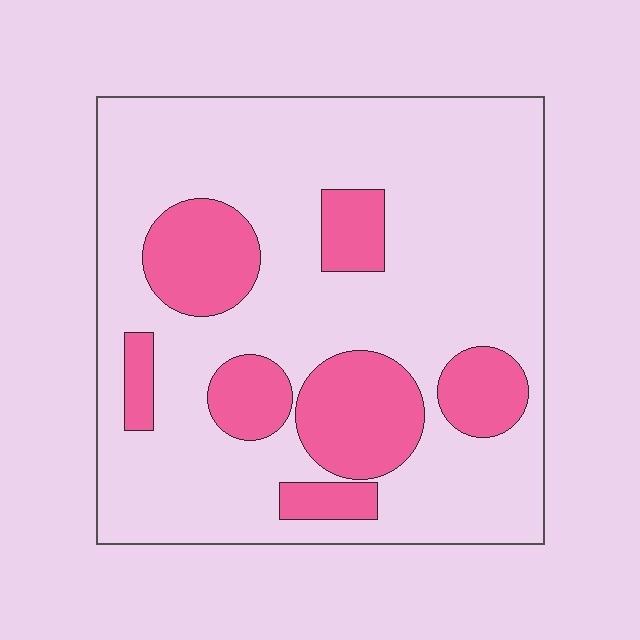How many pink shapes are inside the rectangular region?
7.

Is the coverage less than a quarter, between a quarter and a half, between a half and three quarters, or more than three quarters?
Less than a quarter.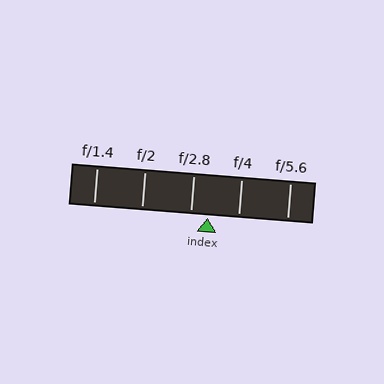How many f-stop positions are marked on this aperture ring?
There are 5 f-stop positions marked.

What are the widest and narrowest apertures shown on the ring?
The widest aperture shown is f/1.4 and the narrowest is f/5.6.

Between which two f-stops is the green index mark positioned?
The index mark is between f/2.8 and f/4.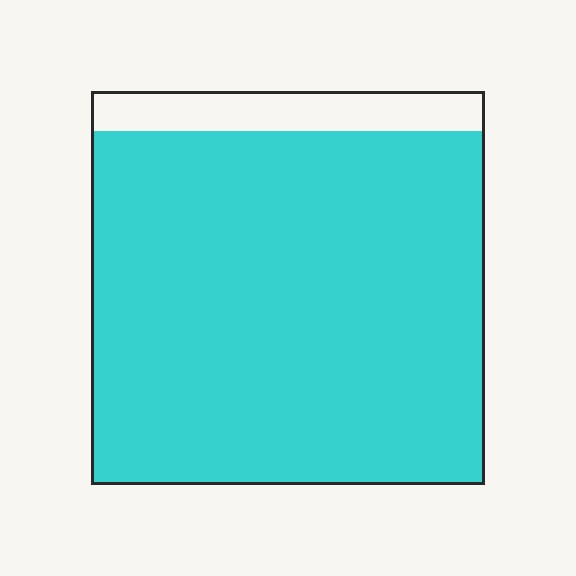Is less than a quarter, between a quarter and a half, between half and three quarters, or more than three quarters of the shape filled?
More than three quarters.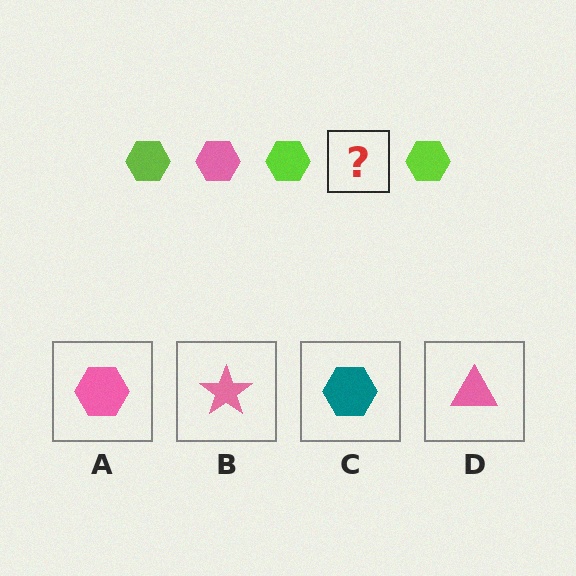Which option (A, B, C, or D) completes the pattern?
A.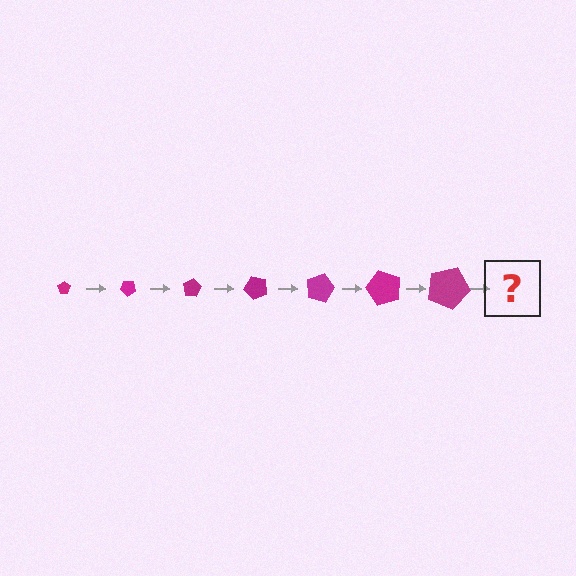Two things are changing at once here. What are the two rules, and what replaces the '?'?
The two rules are that the pentagon grows larger each step and it rotates 40 degrees each step. The '?' should be a pentagon, larger than the previous one and rotated 280 degrees from the start.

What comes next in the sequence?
The next element should be a pentagon, larger than the previous one and rotated 280 degrees from the start.